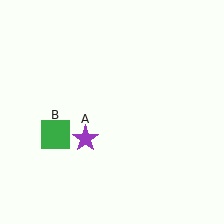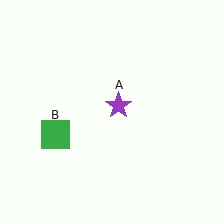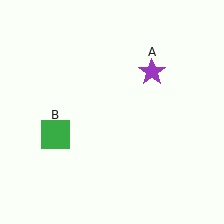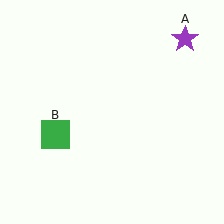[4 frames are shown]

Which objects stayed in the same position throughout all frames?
Green square (object B) remained stationary.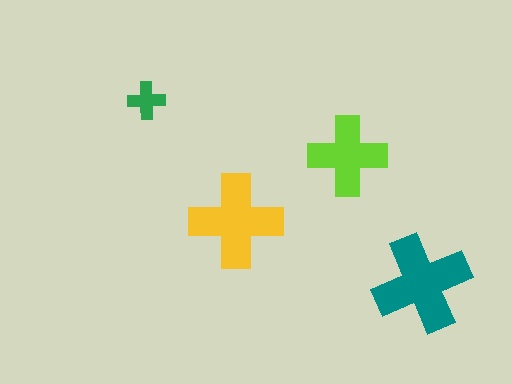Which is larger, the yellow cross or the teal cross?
The teal one.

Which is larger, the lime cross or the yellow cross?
The yellow one.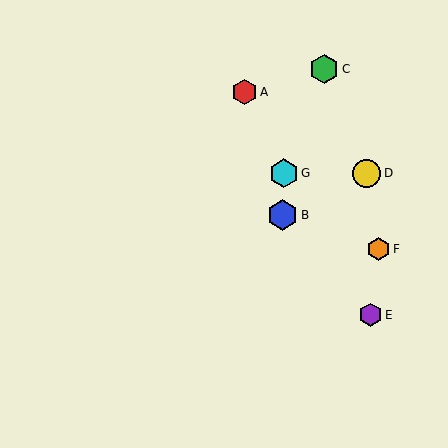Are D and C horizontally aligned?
No, D is at y≈173 and C is at y≈69.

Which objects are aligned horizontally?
Objects D, G are aligned horizontally.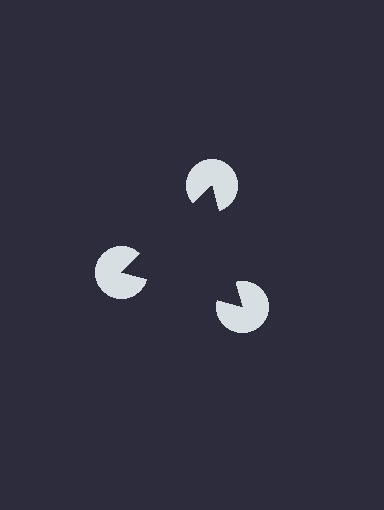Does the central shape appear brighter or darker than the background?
It typically appears slightly darker than the background, even though no actual brightness change is drawn.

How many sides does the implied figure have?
3 sides.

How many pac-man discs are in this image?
There are 3 — one at each vertex of the illusory triangle.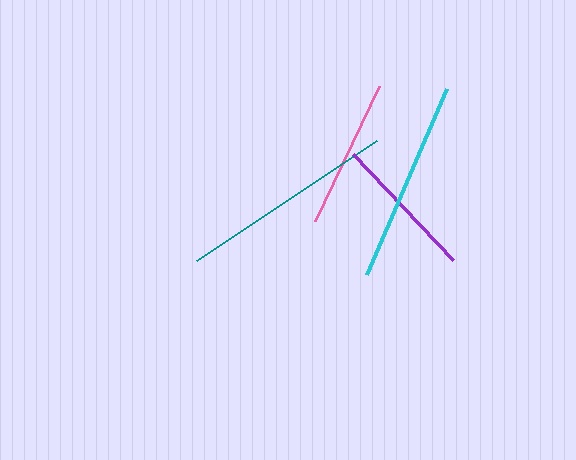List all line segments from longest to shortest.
From longest to shortest: teal, cyan, pink, purple.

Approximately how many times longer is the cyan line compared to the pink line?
The cyan line is approximately 1.4 times the length of the pink line.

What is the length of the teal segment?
The teal segment is approximately 216 pixels long.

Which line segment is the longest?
The teal line is the longest at approximately 216 pixels.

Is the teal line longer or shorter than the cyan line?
The teal line is longer than the cyan line.